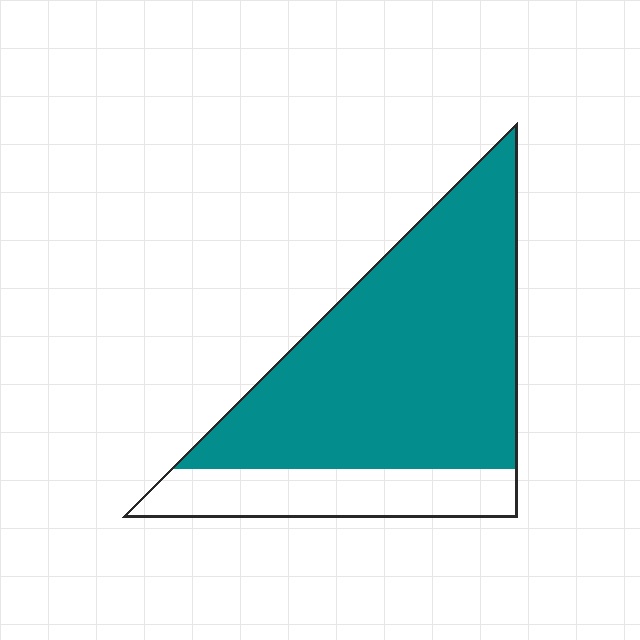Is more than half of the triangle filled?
Yes.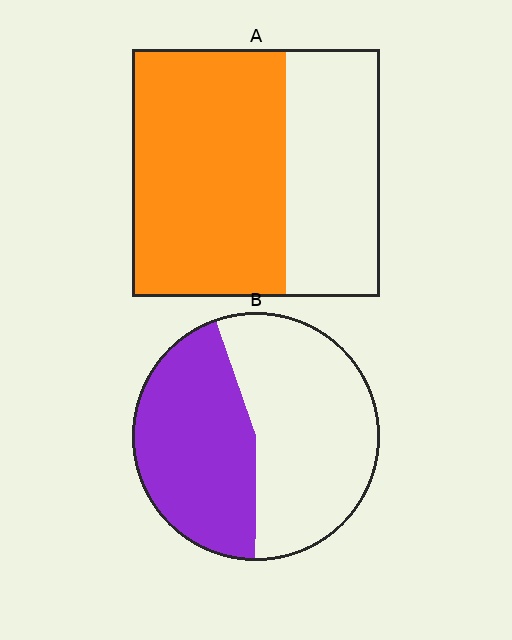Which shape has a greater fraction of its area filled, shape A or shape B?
Shape A.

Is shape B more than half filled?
No.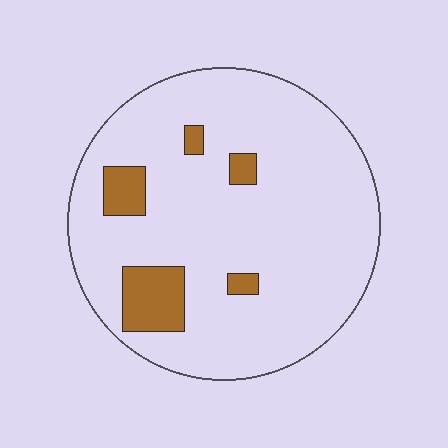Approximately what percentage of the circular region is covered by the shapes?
Approximately 10%.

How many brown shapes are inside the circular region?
5.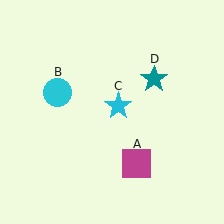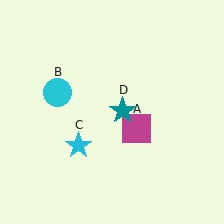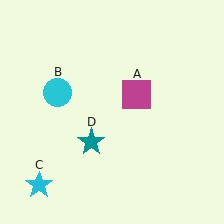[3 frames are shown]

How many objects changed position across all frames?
3 objects changed position: magenta square (object A), cyan star (object C), teal star (object D).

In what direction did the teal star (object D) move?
The teal star (object D) moved down and to the left.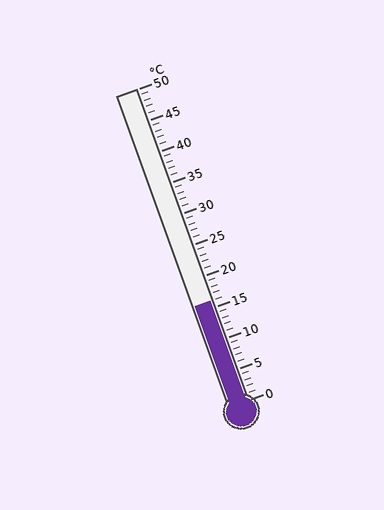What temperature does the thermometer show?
The thermometer shows approximately 16°C.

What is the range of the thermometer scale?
The thermometer scale ranges from 0°C to 50°C.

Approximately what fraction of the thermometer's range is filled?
The thermometer is filled to approximately 30% of its range.